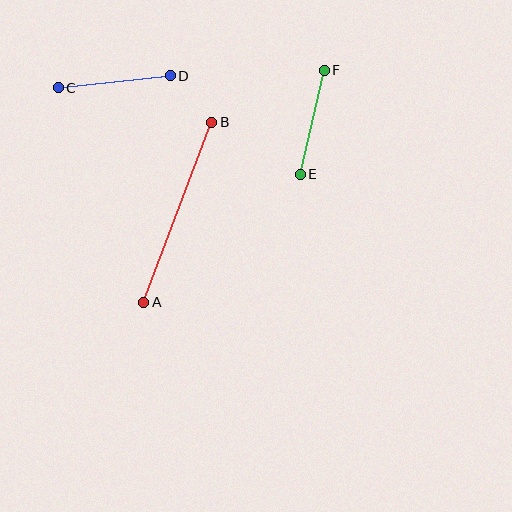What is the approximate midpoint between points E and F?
The midpoint is at approximately (312, 122) pixels.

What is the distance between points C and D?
The distance is approximately 113 pixels.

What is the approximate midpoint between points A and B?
The midpoint is at approximately (178, 212) pixels.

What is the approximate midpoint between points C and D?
The midpoint is at approximately (114, 82) pixels.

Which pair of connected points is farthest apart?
Points A and B are farthest apart.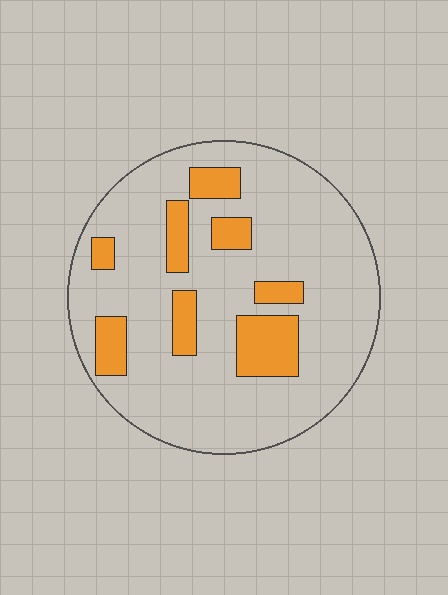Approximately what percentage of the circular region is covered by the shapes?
Approximately 20%.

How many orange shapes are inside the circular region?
8.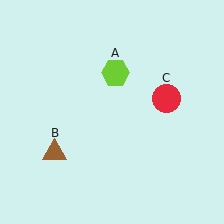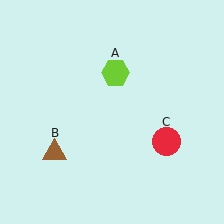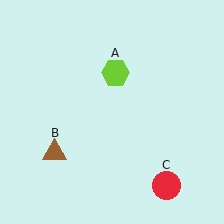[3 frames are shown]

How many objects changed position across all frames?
1 object changed position: red circle (object C).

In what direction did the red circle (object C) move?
The red circle (object C) moved down.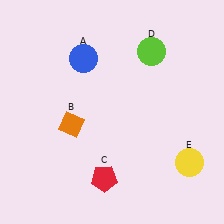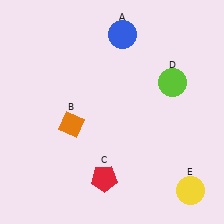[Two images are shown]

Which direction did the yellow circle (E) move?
The yellow circle (E) moved down.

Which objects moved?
The objects that moved are: the blue circle (A), the lime circle (D), the yellow circle (E).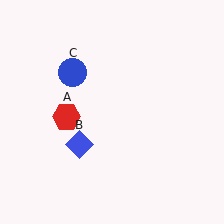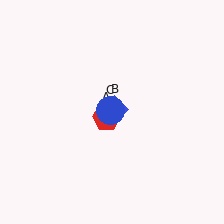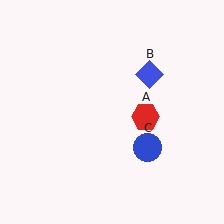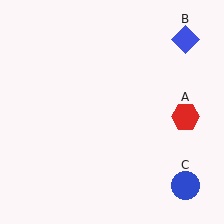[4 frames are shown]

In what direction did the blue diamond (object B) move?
The blue diamond (object B) moved up and to the right.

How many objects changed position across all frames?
3 objects changed position: red hexagon (object A), blue diamond (object B), blue circle (object C).